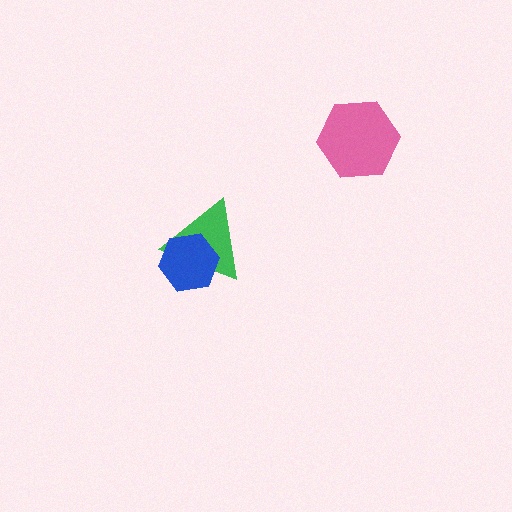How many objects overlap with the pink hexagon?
0 objects overlap with the pink hexagon.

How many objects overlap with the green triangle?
1 object overlaps with the green triangle.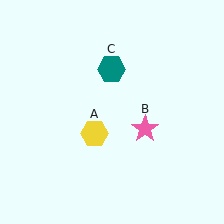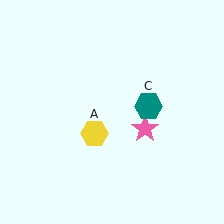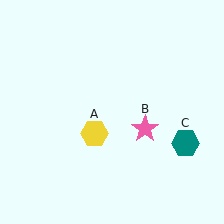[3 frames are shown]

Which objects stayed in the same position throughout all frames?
Yellow hexagon (object A) and pink star (object B) remained stationary.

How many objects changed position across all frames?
1 object changed position: teal hexagon (object C).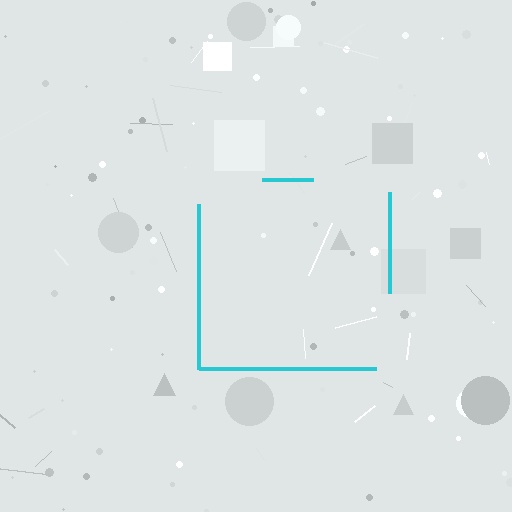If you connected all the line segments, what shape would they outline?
They would outline a square.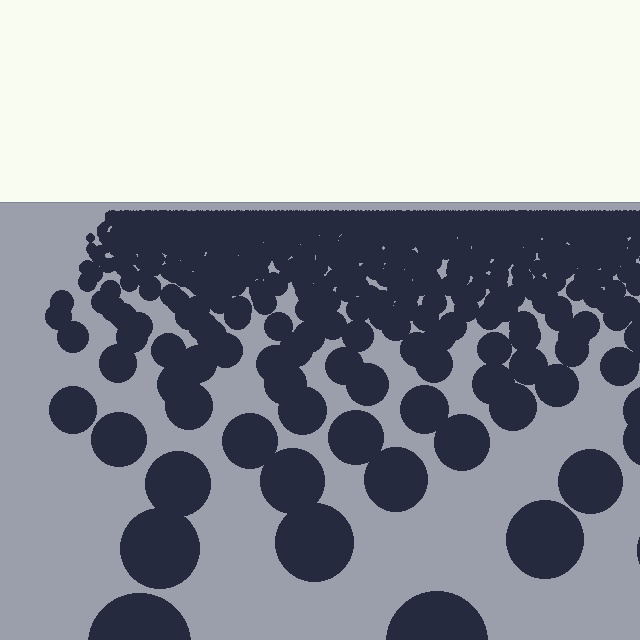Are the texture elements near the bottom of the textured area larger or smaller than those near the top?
Larger. Near the bottom, elements are closer to the viewer and appear at a bigger on-screen size.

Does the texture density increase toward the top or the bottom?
Density increases toward the top.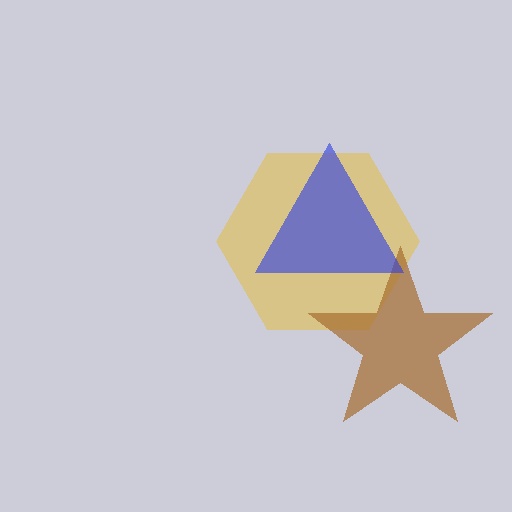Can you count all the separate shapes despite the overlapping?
Yes, there are 3 separate shapes.